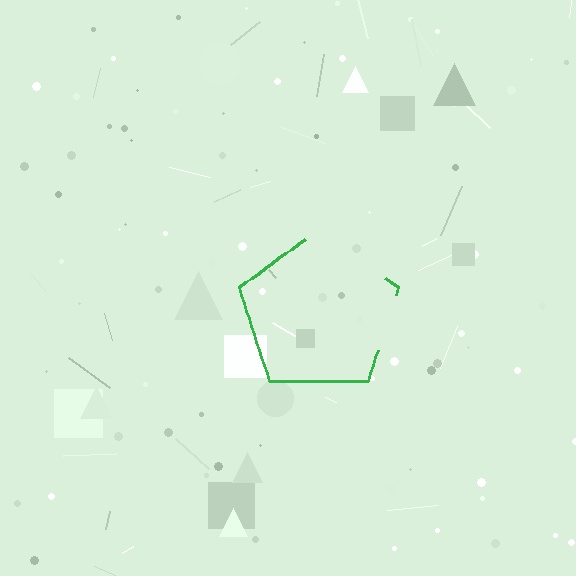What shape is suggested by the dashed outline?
The dashed outline suggests a pentagon.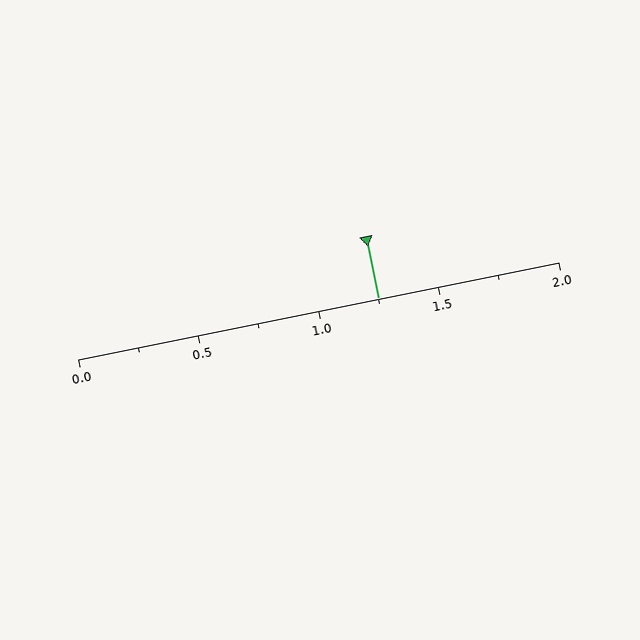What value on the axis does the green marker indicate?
The marker indicates approximately 1.25.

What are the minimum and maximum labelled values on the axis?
The axis runs from 0.0 to 2.0.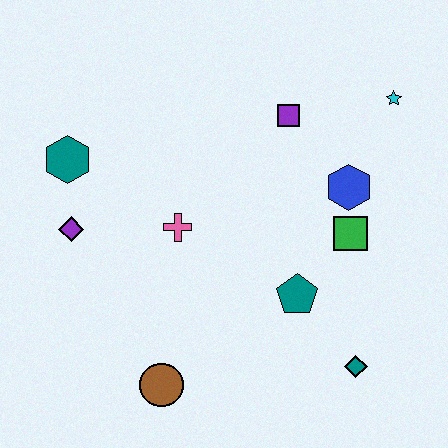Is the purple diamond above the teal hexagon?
No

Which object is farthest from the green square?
The teal hexagon is farthest from the green square.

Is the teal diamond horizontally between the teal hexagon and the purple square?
No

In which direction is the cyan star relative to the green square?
The cyan star is above the green square.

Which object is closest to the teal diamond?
The teal pentagon is closest to the teal diamond.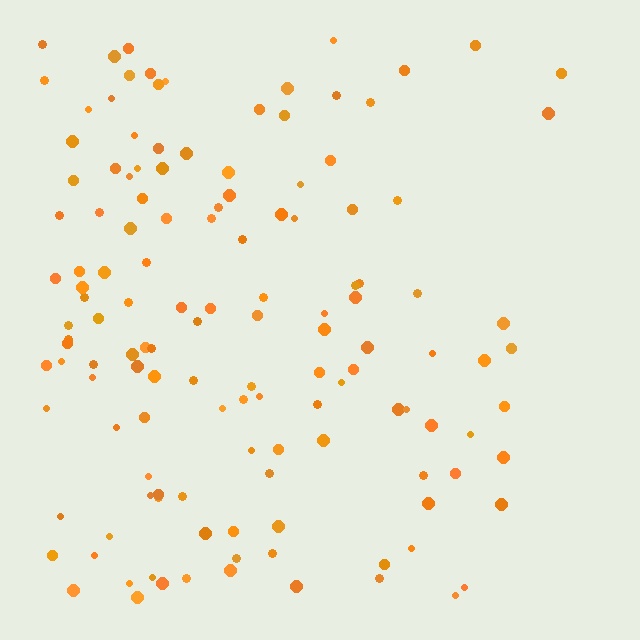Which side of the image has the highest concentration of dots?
The left.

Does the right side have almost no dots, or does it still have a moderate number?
Still a moderate number, just noticeably fewer than the left.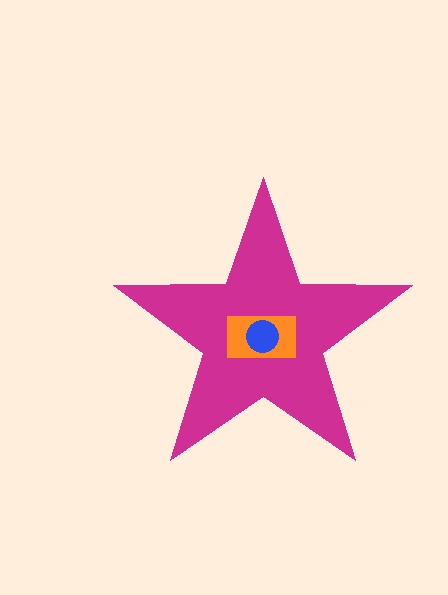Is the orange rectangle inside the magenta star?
Yes.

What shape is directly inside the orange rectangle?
The blue circle.